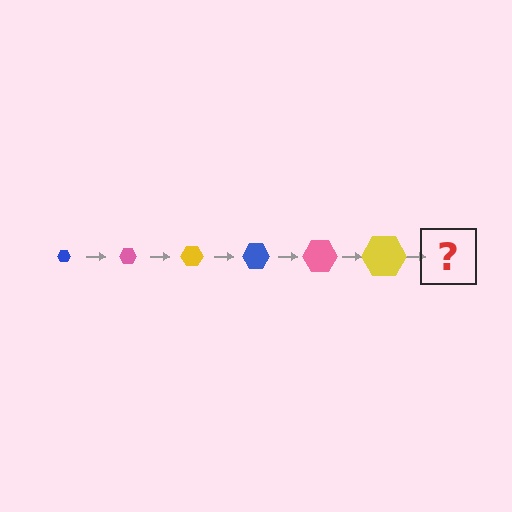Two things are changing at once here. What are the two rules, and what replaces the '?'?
The two rules are that the hexagon grows larger each step and the color cycles through blue, pink, and yellow. The '?' should be a blue hexagon, larger than the previous one.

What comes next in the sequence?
The next element should be a blue hexagon, larger than the previous one.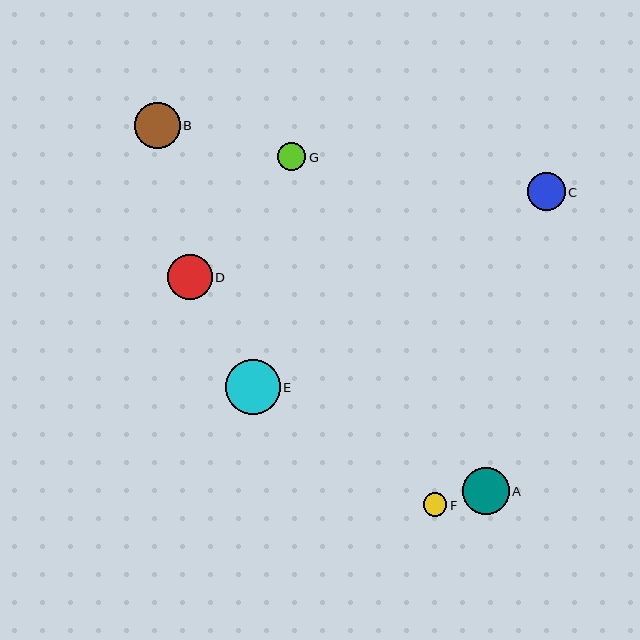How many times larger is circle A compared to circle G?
Circle A is approximately 1.7 times the size of circle G.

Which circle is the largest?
Circle E is the largest with a size of approximately 55 pixels.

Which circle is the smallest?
Circle F is the smallest with a size of approximately 23 pixels.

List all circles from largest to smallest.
From largest to smallest: E, A, B, D, C, G, F.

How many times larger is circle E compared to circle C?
Circle E is approximately 1.5 times the size of circle C.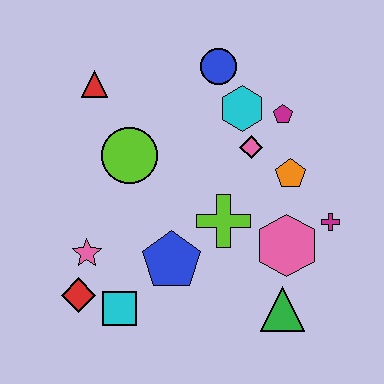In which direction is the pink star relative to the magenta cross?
The pink star is to the left of the magenta cross.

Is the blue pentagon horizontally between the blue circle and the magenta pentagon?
No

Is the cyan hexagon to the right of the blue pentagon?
Yes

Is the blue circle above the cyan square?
Yes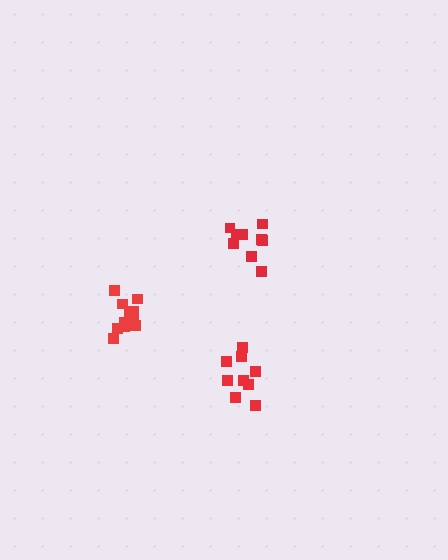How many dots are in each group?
Group 1: 9 dots, Group 2: 9 dots, Group 3: 12 dots (30 total).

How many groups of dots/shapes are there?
There are 3 groups.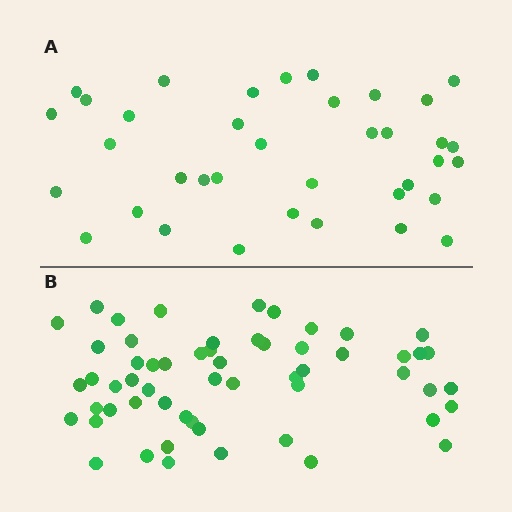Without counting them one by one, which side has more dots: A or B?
Region B (the bottom region) has more dots.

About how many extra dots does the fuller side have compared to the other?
Region B has approximately 20 more dots than region A.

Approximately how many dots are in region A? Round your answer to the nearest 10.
About 40 dots. (The exact count is 37, which rounds to 40.)